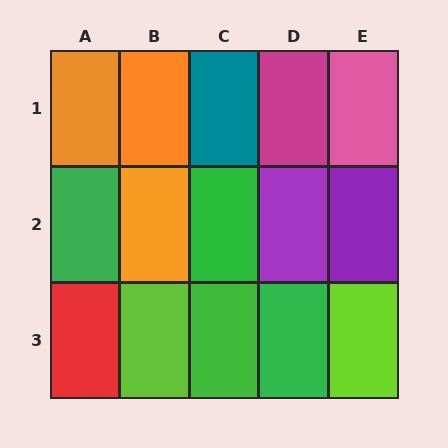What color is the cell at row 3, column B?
Lime.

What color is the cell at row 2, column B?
Orange.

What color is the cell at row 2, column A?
Green.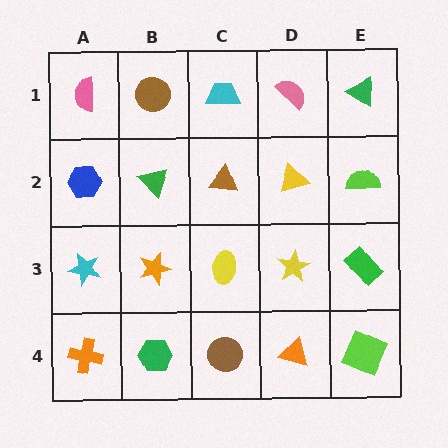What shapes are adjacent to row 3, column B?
A green triangle (row 2, column B), a green hexagon (row 4, column B), a cyan star (row 3, column A), a yellow ellipse (row 3, column C).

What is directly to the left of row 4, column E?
An orange triangle.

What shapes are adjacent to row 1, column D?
A yellow triangle (row 2, column D), a cyan trapezoid (row 1, column C), a green triangle (row 1, column E).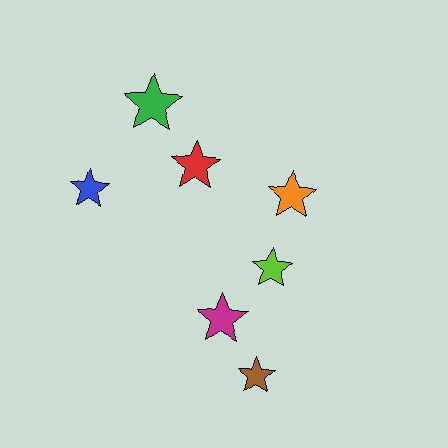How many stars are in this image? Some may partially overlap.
There are 7 stars.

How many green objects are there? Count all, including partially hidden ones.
There is 1 green object.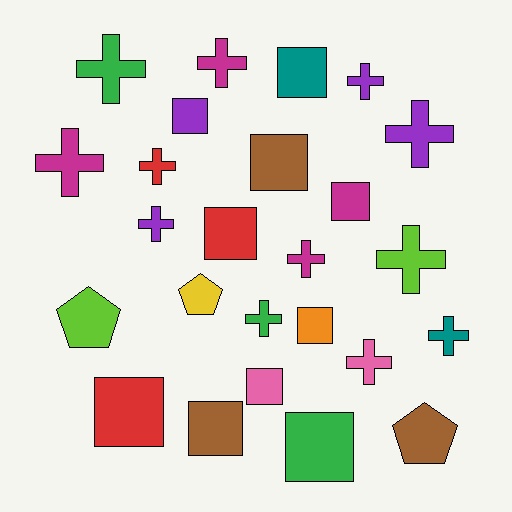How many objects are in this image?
There are 25 objects.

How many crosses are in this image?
There are 12 crosses.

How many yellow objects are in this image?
There is 1 yellow object.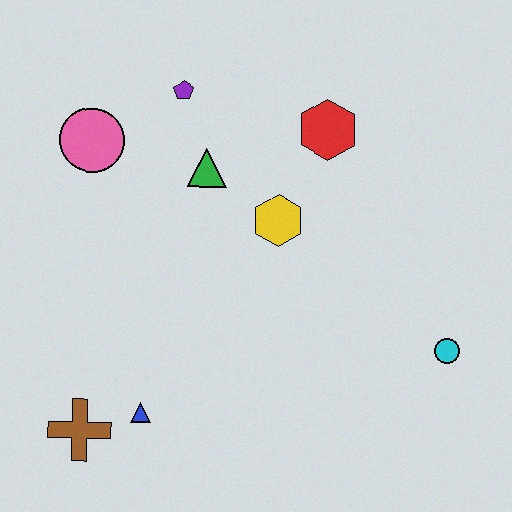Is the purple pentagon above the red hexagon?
Yes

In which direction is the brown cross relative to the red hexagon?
The brown cross is below the red hexagon.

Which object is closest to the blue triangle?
The brown cross is closest to the blue triangle.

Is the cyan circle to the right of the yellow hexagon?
Yes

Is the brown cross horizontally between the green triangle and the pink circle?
No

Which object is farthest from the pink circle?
The cyan circle is farthest from the pink circle.